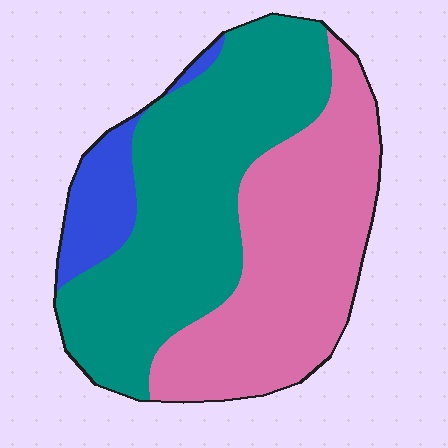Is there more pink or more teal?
Teal.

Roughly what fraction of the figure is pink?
Pink takes up about two fifths (2/5) of the figure.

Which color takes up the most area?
Teal, at roughly 50%.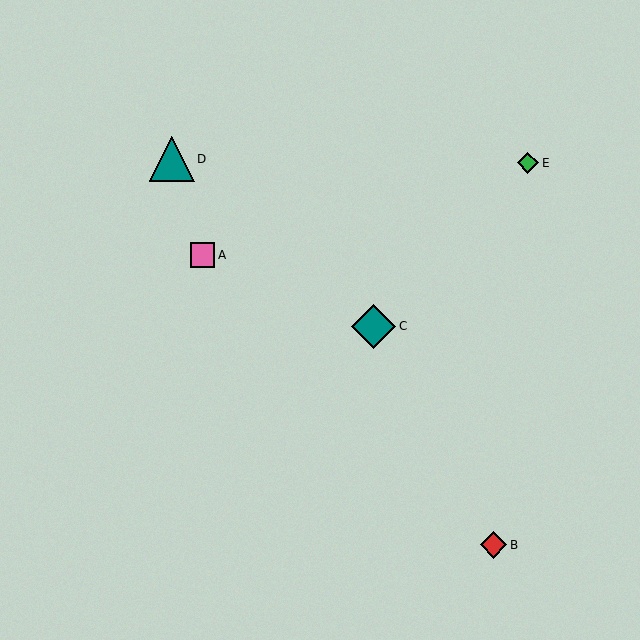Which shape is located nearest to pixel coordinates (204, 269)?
The pink square (labeled A) at (202, 255) is nearest to that location.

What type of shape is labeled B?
Shape B is a red diamond.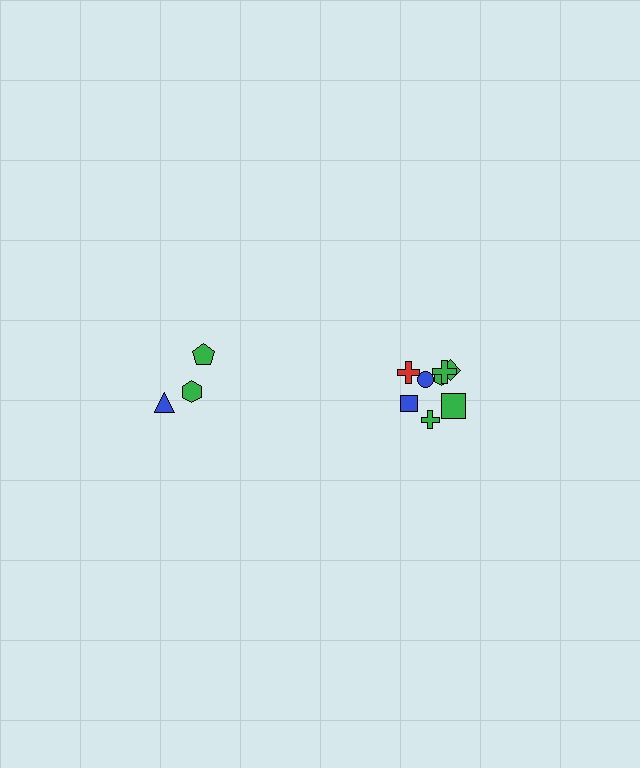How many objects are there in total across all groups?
There are 11 objects.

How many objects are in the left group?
There are 3 objects.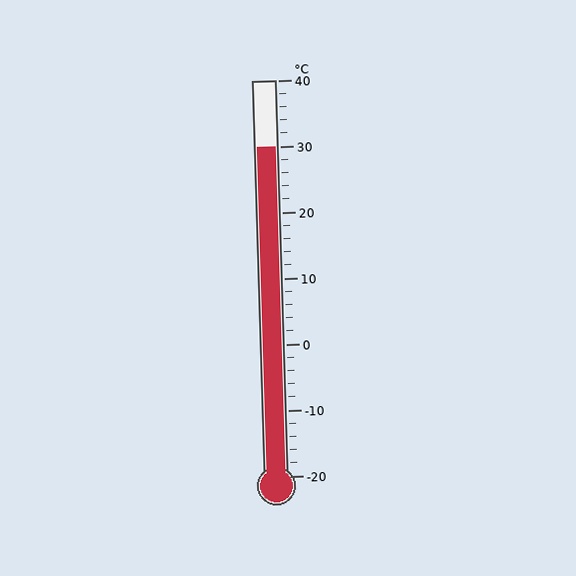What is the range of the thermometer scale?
The thermometer scale ranges from -20°C to 40°C.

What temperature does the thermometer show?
The thermometer shows approximately 30°C.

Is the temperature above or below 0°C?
The temperature is above 0°C.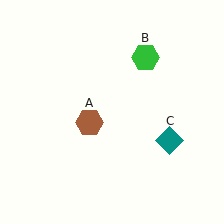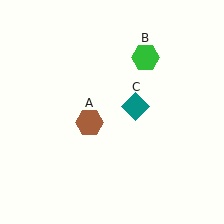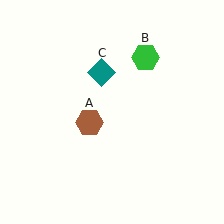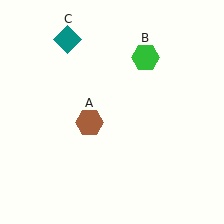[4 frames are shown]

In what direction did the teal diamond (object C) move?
The teal diamond (object C) moved up and to the left.